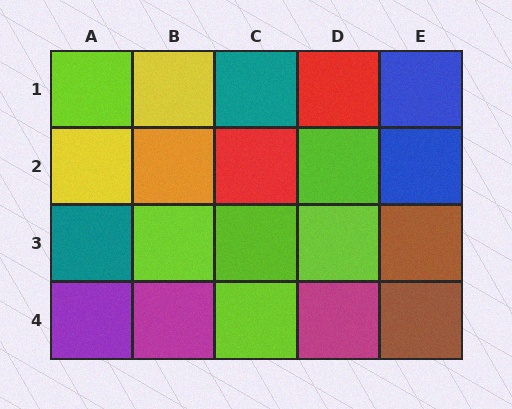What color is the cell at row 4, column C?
Lime.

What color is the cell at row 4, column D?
Magenta.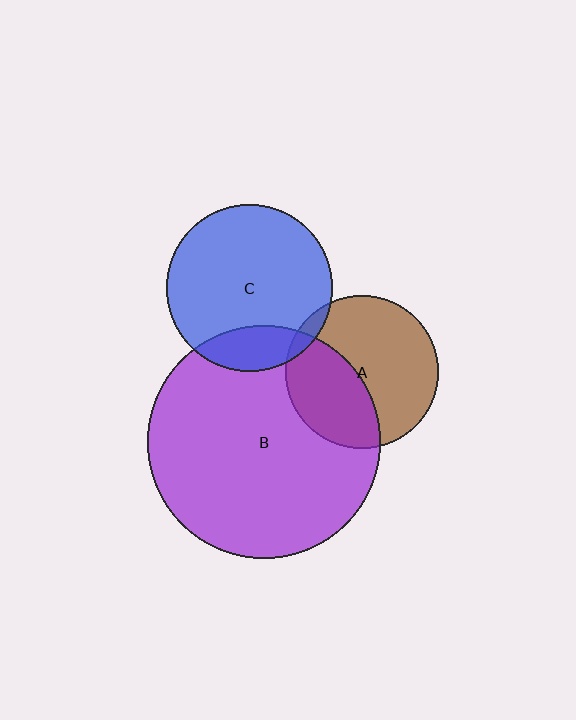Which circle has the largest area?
Circle B (purple).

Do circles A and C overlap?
Yes.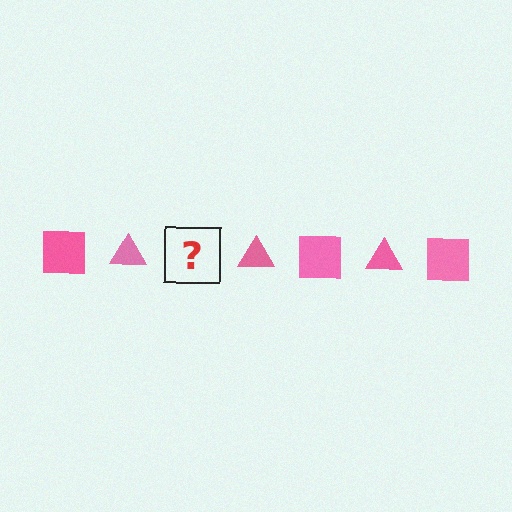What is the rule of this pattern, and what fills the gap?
The rule is that the pattern cycles through square, triangle shapes in pink. The gap should be filled with a pink square.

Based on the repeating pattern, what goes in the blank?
The blank should be a pink square.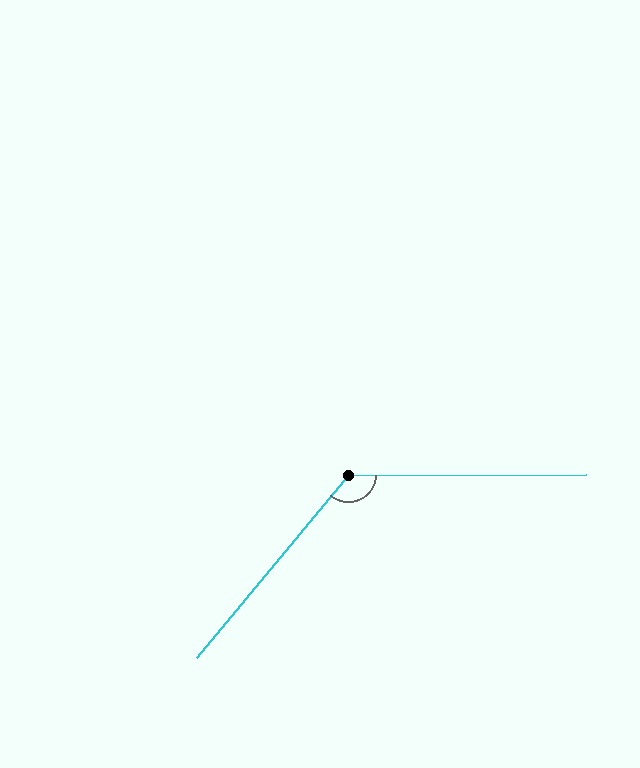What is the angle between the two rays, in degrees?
Approximately 130 degrees.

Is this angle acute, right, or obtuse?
It is obtuse.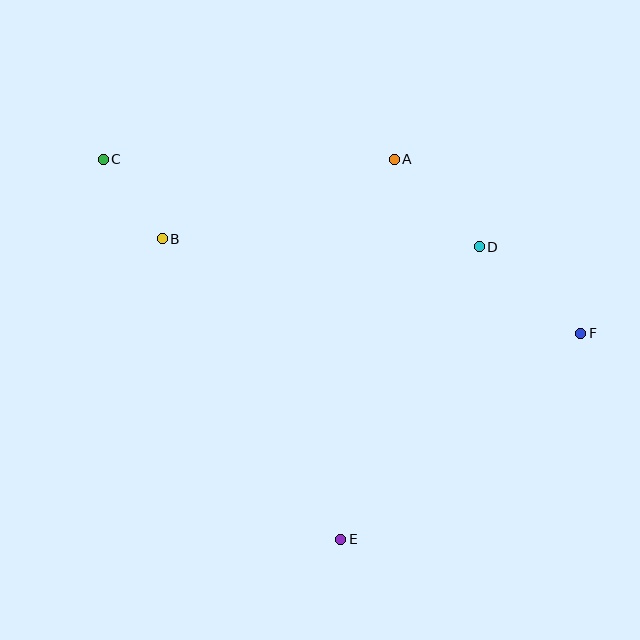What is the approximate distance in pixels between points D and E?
The distance between D and E is approximately 324 pixels.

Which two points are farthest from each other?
Points C and F are farthest from each other.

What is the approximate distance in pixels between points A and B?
The distance between A and B is approximately 246 pixels.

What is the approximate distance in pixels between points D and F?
The distance between D and F is approximately 133 pixels.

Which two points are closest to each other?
Points B and C are closest to each other.